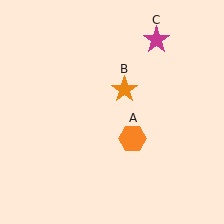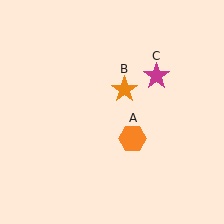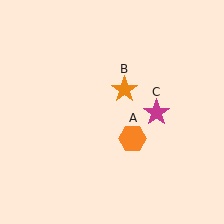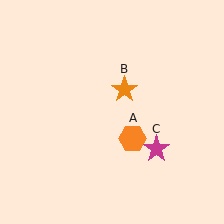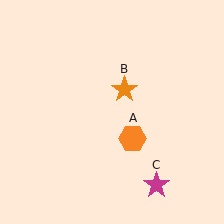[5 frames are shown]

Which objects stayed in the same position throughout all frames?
Orange hexagon (object A) and orange star (object B) remained stationary.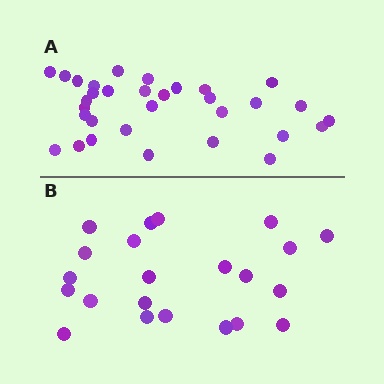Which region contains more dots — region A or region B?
Region A (the top region) has more dots.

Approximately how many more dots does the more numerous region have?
Region A has roughly 10 or so more dots than region B.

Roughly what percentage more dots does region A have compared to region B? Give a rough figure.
About 45% more.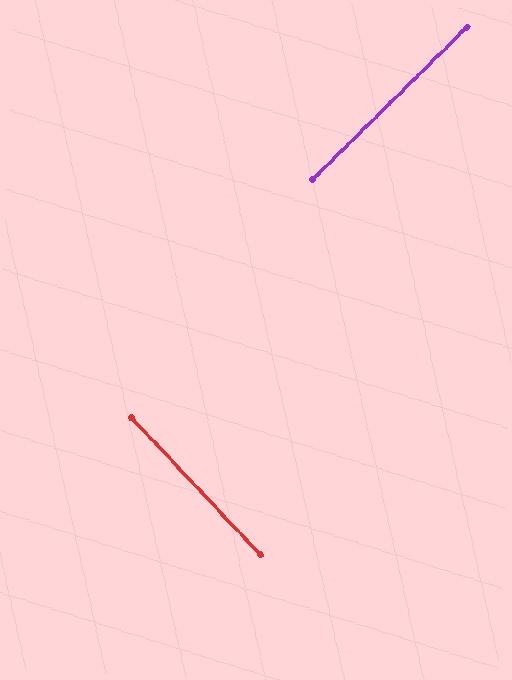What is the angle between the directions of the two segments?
Approximately 88 degrees.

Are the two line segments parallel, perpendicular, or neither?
Perpendicular — they meet at approximately 88°.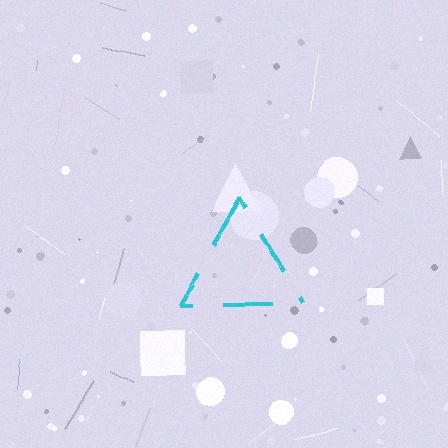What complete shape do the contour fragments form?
The contour fragments form a triangle.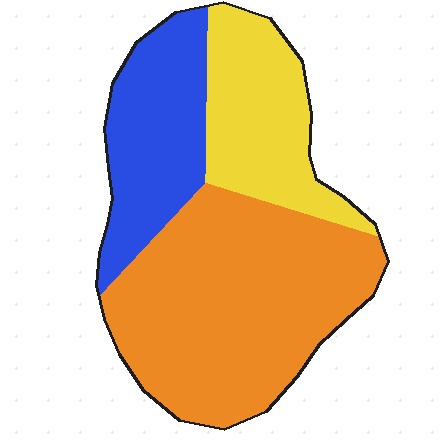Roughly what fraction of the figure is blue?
Blue takes up about one quarter (1/4) of the figure.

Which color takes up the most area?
Orange, at roughly 50%.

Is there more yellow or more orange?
Orange.